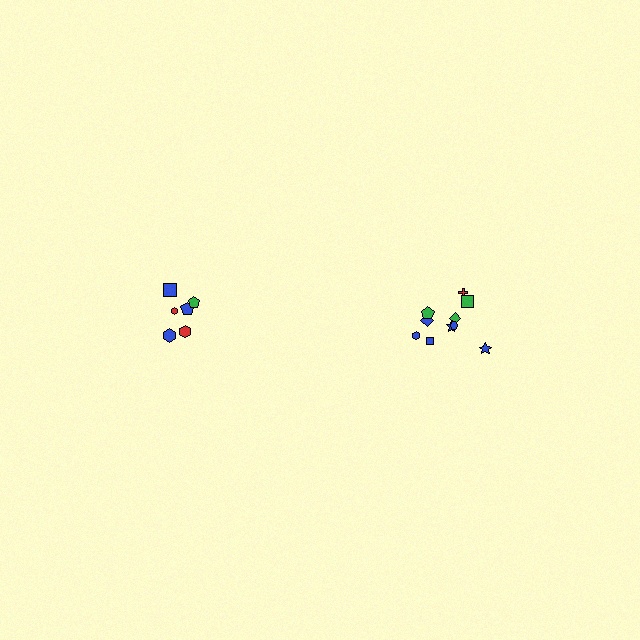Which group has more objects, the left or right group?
The right group.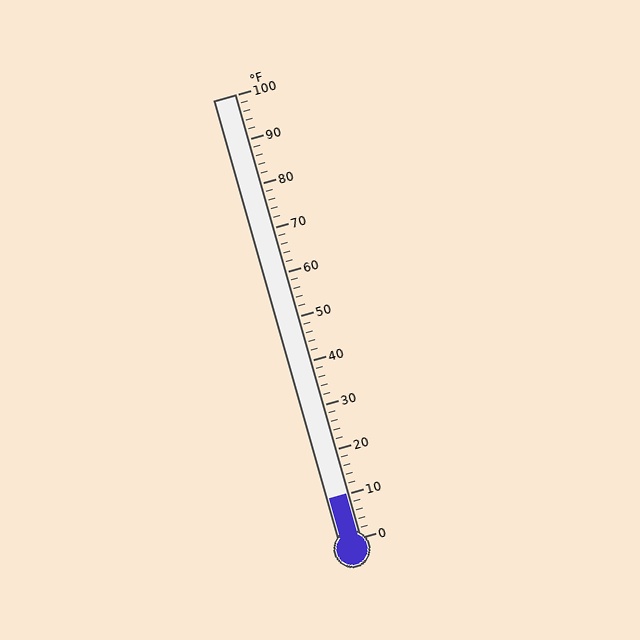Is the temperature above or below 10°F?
The temperature is at 10°F.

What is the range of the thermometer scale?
The thermometer scale ranges from 0°F to 100°F.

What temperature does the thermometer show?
The thermometer shows approximately 10°F.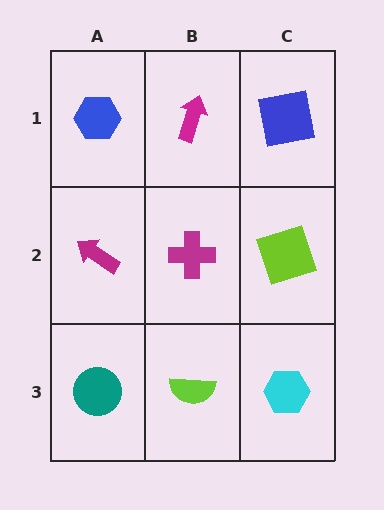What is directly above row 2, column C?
A blue square.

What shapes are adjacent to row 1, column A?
A magenta arrow (row 2, column A), a magenta arrow (row 1, column B).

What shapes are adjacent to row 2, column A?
A blue hexagon (row 1, column A), a teal circle (row 3, column A), a magenta cross (row 2, column B).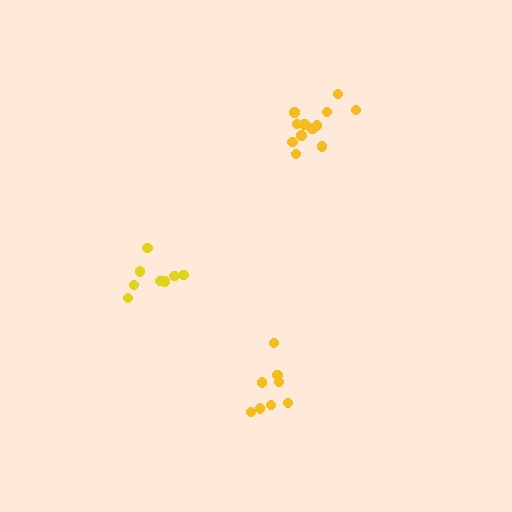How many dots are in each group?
Group 1: 8 dots, Group 2: 8 dots, Group 3: 13 dots (29 total).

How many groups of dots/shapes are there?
There are 3 groups.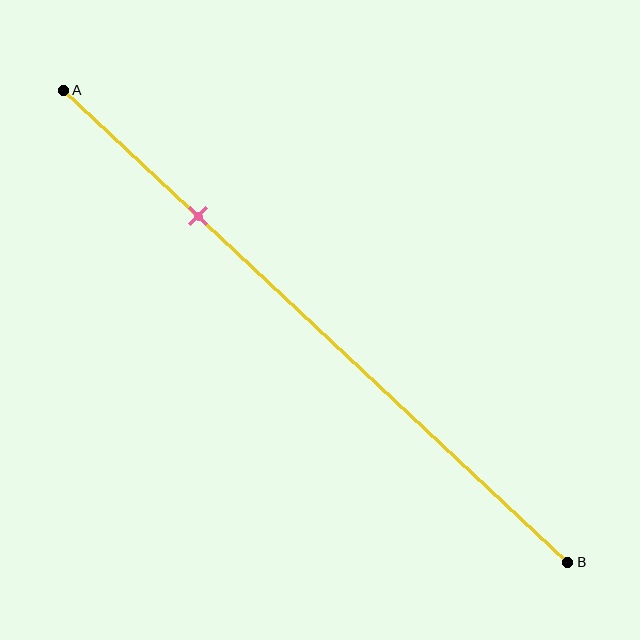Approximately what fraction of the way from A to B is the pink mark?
The pink mark is approximately 25% of the way from A to B.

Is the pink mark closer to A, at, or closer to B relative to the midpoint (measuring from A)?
The pink mark is closer to point A than the midpoint of segment AB.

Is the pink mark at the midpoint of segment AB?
No, the mark is at about 25% from A, not at the 50% midpoint.